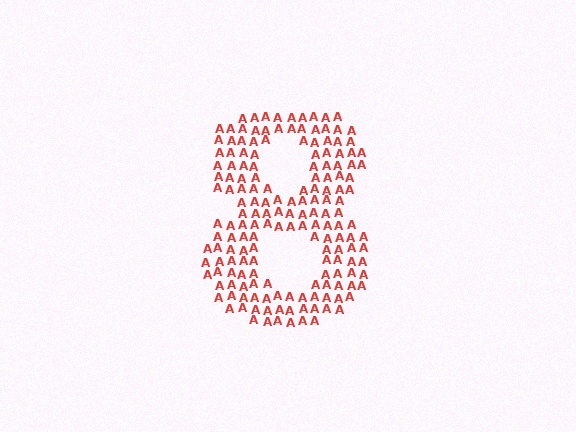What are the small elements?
The small elements are letter A's.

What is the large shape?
The large shape is the digit 8.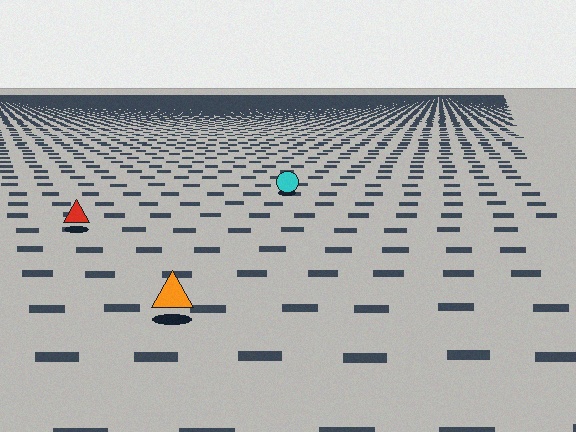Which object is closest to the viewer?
The orange triangle is closest. The texture marks near it are larger and more spread out.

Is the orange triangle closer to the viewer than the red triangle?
Yes. The orange triangle is closer — you can tell from the texture gradient: the ground texture is coarser near it.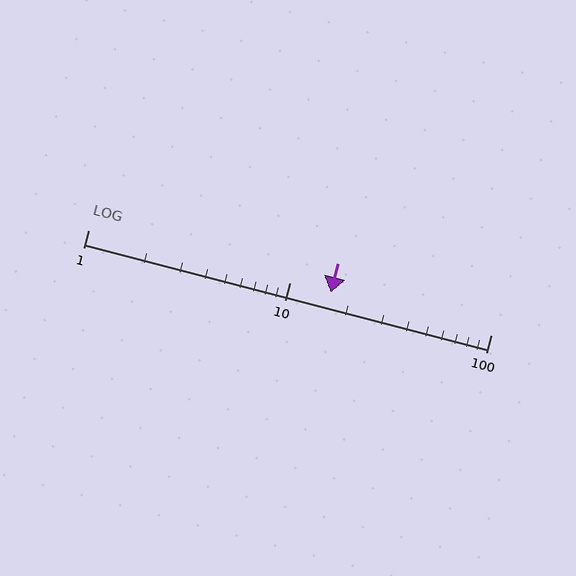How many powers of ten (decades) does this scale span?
The scale spans 2 decades, from 1 to 100.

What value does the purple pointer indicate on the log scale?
The pointer indicates approximately 16.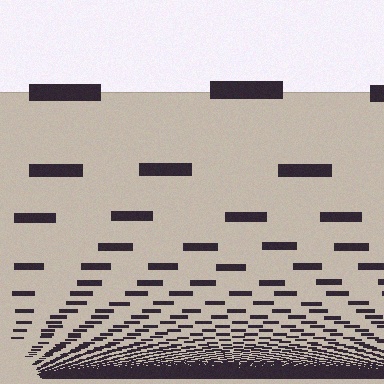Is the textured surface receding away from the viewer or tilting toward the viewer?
The surface appears to tilt toward the viewer. Texture elements get larger and sparser toward the top.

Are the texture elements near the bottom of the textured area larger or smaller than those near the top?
Smaller. The gradient is inverted — elements near the bottom are smaller and denser.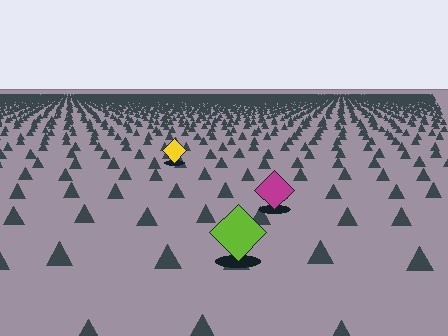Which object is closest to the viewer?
The lime diamond is closest. The texture marks near it are larger and more spread out.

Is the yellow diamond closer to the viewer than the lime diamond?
No. The lime diamond is closer — you can tell from the texture gradient: the ground texture is coarser near it.